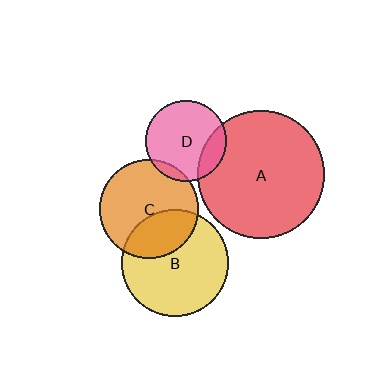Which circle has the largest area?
Circle A (red).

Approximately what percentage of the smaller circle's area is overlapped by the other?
Approximately 20%.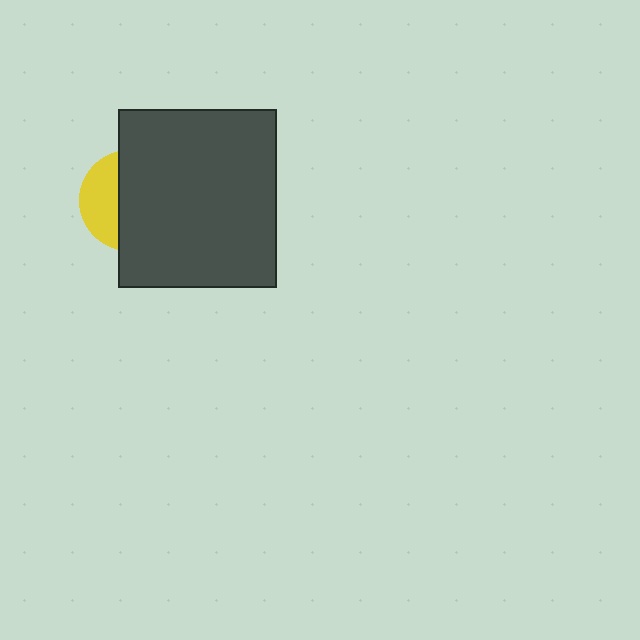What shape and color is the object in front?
The object in front is a dark gray rectangle.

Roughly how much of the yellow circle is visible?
A small part of it is visible (roughly 35%).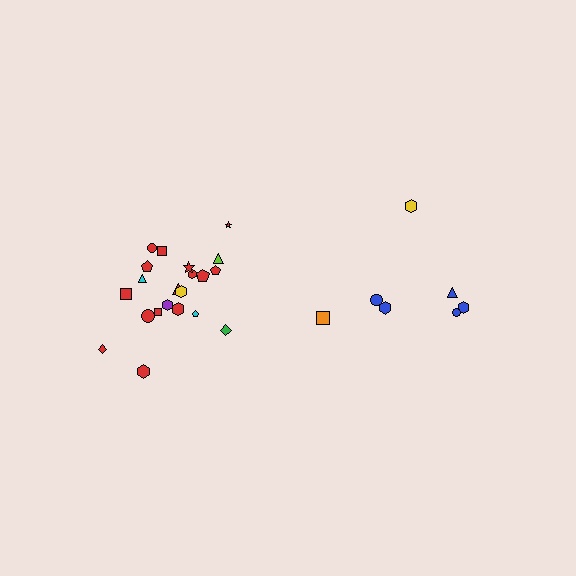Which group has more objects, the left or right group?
The left group.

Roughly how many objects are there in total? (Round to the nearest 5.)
Roughly 30 objects in total.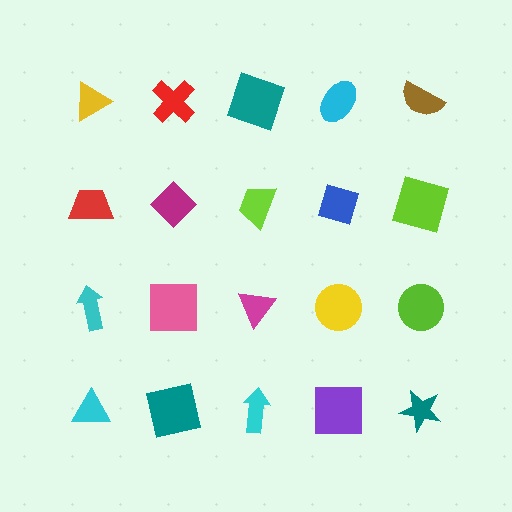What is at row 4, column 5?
A teal star.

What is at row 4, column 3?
A cyan arrow.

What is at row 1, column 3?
A teal square.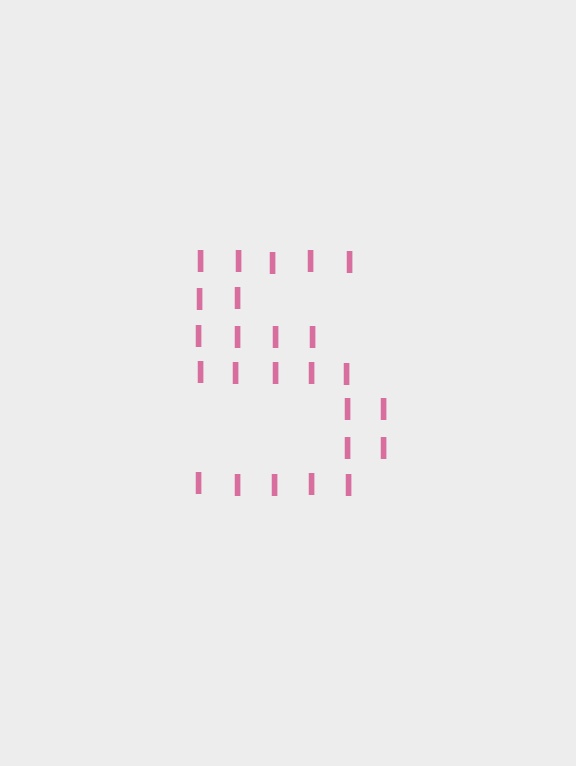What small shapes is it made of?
It is made of small letter I's.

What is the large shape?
The large shape is the digit 5.